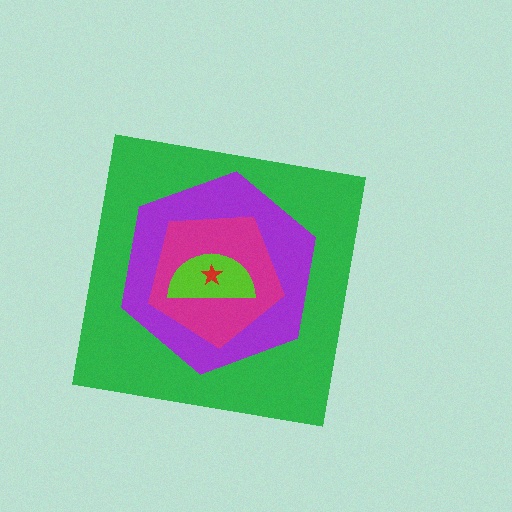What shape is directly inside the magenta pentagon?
The lime semicircle.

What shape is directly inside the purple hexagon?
The magenta pentagon.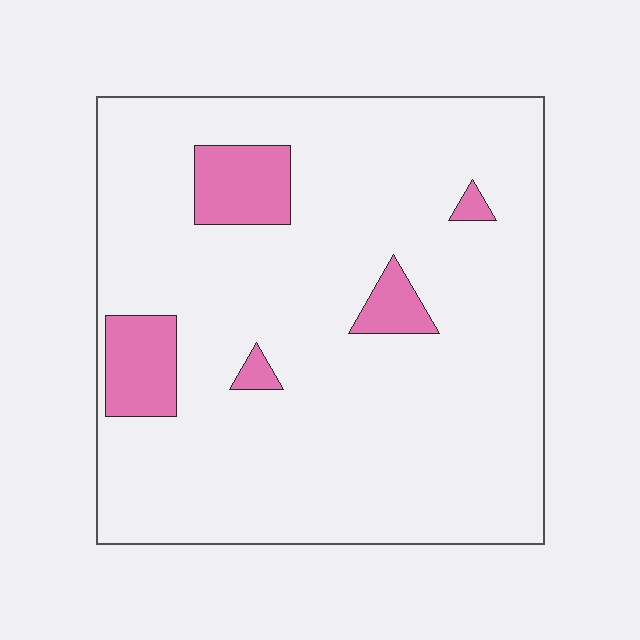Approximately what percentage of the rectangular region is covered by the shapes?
Approximately 10%.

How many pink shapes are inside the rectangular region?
5.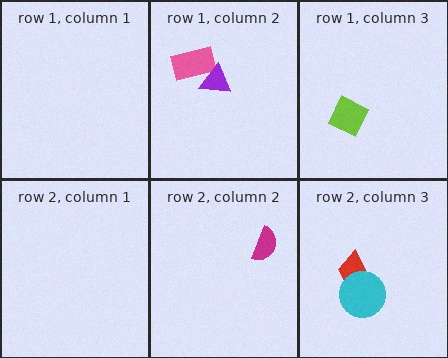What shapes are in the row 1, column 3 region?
The lime diamond.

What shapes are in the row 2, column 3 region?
The red trapezoid, the cyan circle.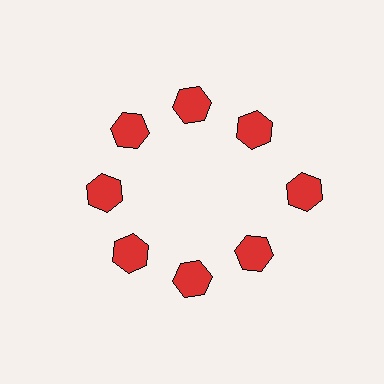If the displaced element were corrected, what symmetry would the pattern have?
It would have 8-fold rotational symmetry — the pattern would map onto itself every 45 degrees.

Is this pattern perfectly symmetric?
No. The 8 red hexagons are arranged in a ring, but one element near the 3 o'clock position is pushed outward from the center, breaking the 8-fold rotational symmetry.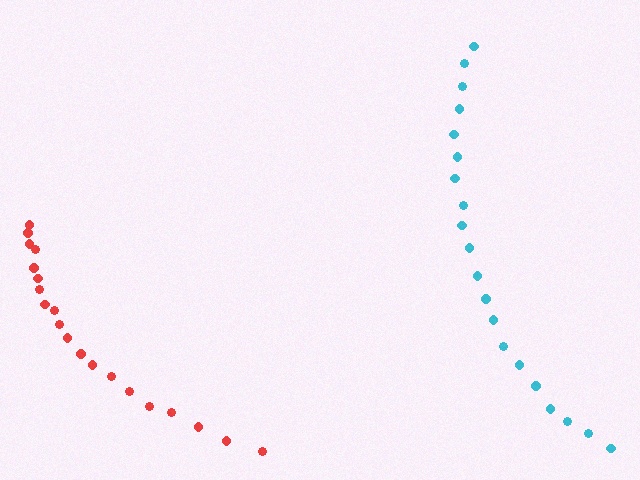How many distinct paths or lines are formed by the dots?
There are 2 distinct paths.